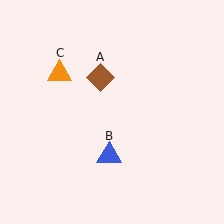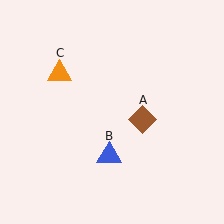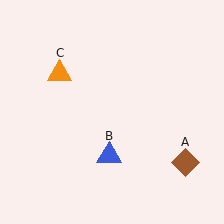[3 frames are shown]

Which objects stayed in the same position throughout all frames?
Blue triangle (object B) and orange triangle (object C) remained stationary.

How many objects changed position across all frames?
1 object changed position: brown diamond (object A).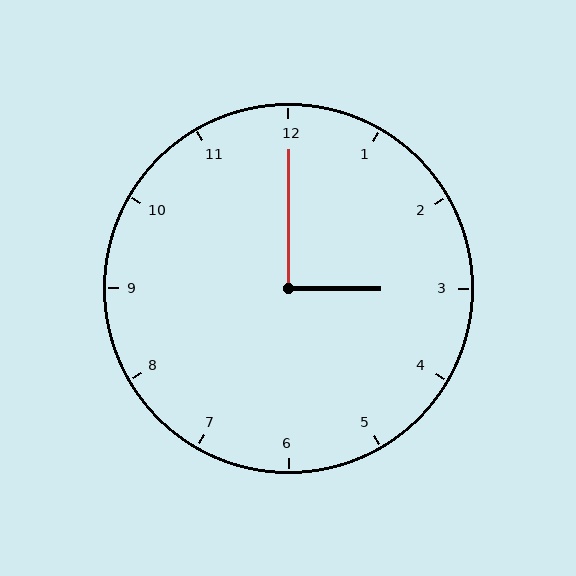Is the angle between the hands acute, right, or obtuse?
It is right.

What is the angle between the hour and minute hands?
Approximately 90 degrees.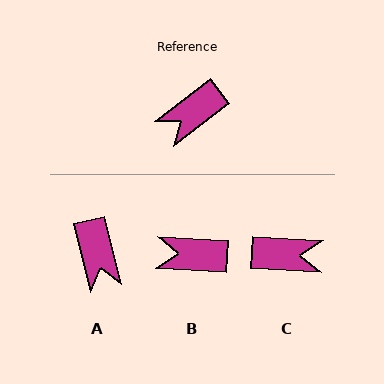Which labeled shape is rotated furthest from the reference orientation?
C, about 139 degrees away.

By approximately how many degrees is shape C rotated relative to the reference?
Approximately 139 degrees counter-clockwise.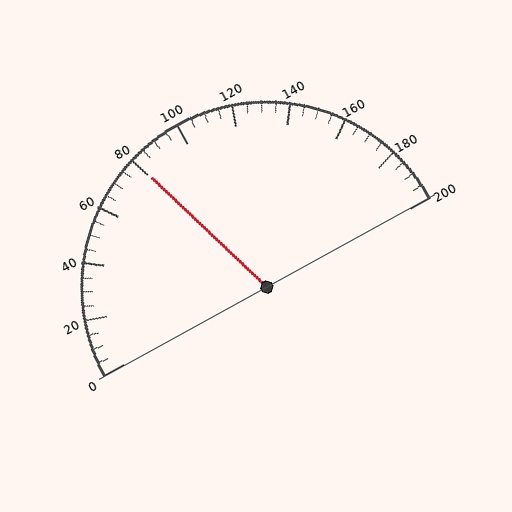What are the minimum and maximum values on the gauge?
The gauge ranges from 0 to 200.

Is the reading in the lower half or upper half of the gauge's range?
The reading is in the lower half of the range (0 to 200).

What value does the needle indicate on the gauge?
The needle indicates approximately 80.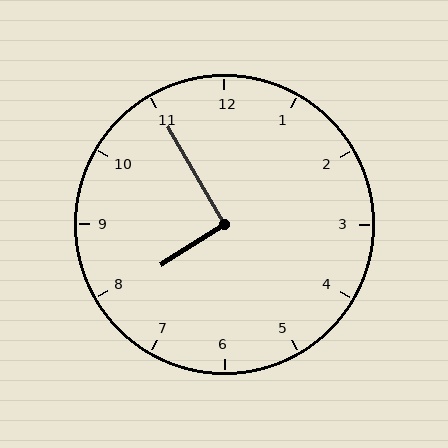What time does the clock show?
7:55.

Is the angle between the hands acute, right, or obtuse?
It is right.